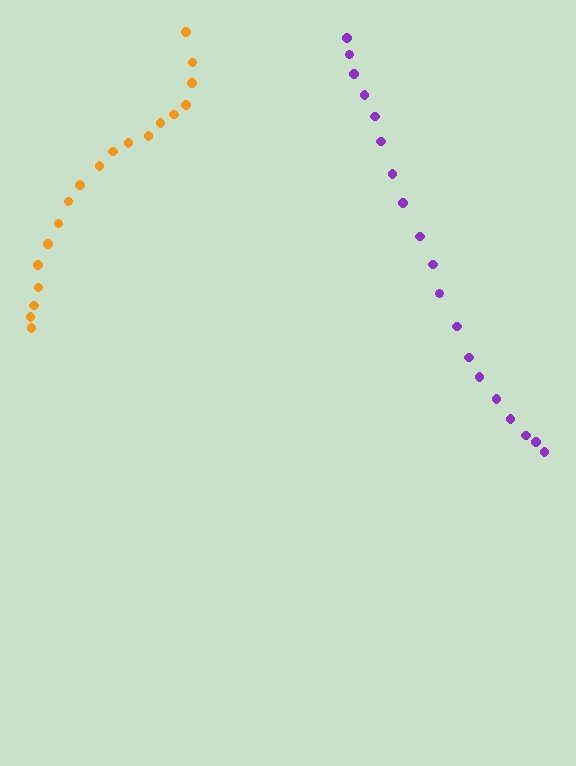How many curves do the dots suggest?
There are 2 distinct paths.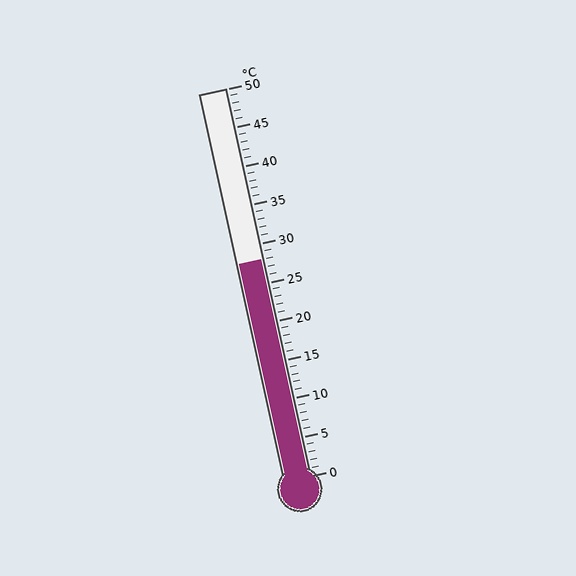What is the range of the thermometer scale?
The thermometer scale ranges from 0°C to 50°C.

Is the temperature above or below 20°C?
The temperature is above 20°C.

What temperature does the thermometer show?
The thermometer shows approximately 28°C.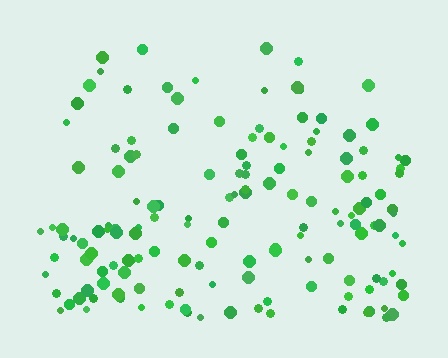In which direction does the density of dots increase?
From top to bottom, with the bottom side densest.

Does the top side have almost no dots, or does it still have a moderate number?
Still a moderate number, just noticeably fewer than the bottom.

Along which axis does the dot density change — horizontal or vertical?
Vertical.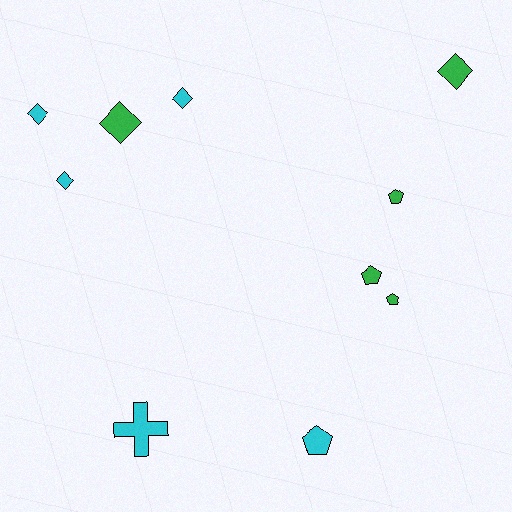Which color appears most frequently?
Cyan, with 5 objects.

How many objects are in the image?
There are 10 objects.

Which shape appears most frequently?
Diamond, with 5 objects.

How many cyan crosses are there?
There is 1 cyan cross.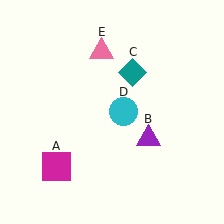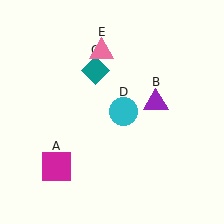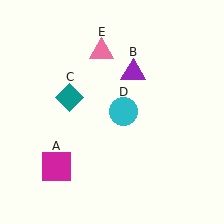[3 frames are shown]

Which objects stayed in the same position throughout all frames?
Magenta square (object A) and cyan circle (object D) and pink triangle (object E) remained stationary.